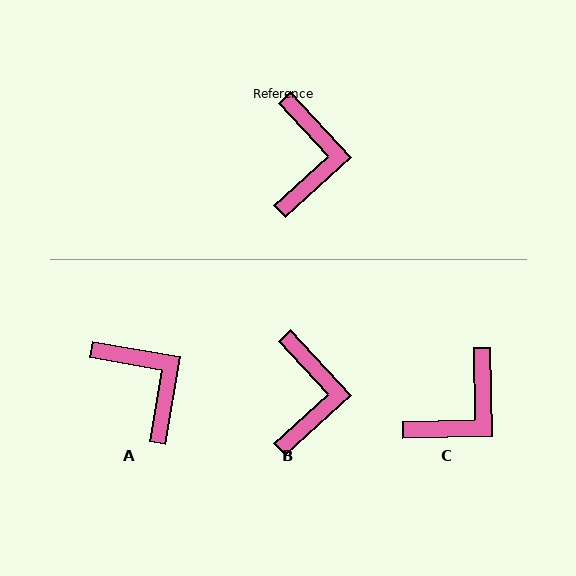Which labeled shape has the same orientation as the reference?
B.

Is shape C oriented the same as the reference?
No, it is off by about 41 degrees.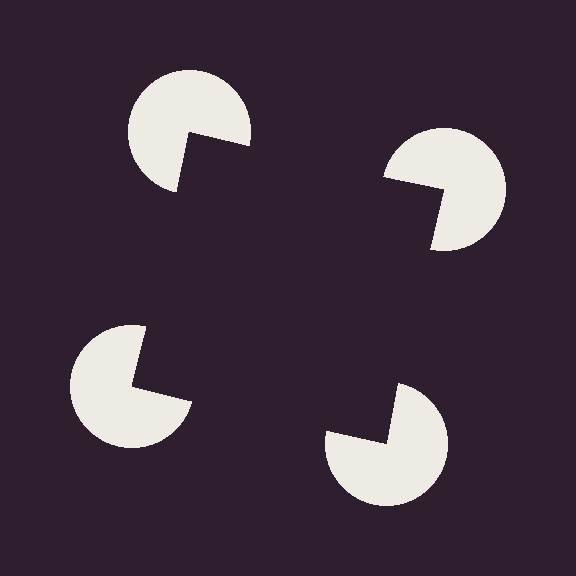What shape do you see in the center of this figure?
An illusory square — its edges are inferred from the aligned wedge cuts in the pac-man discs, not physically drawn.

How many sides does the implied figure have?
4 sides.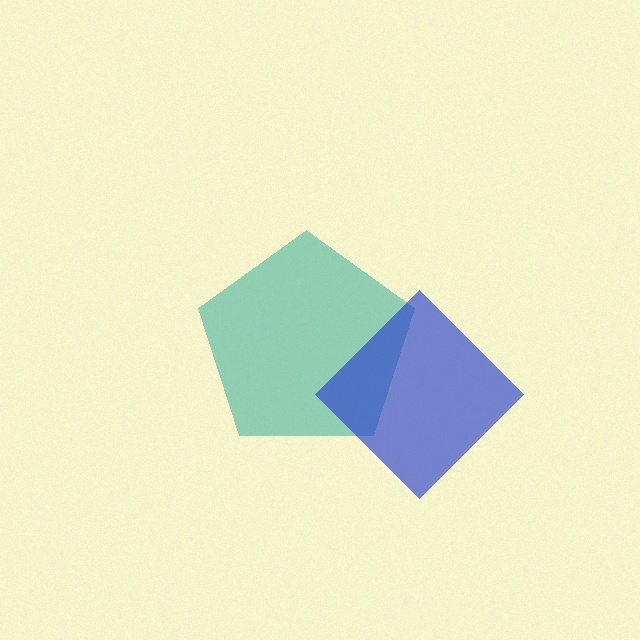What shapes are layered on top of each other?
The layered shapes are: a teal pentagon, a blue diamond.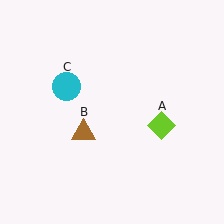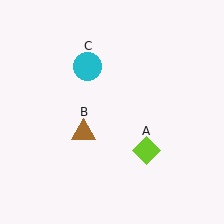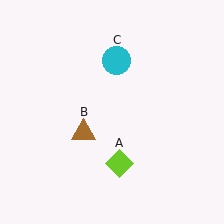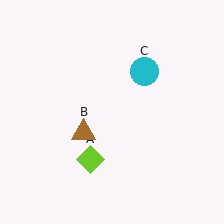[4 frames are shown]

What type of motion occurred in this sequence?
The lime diamond (object A), cyan circle (object C) rotated clockwise around the center of the scene.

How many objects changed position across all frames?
2 objects changed position: lime diamond (object A), cyan circle (object C).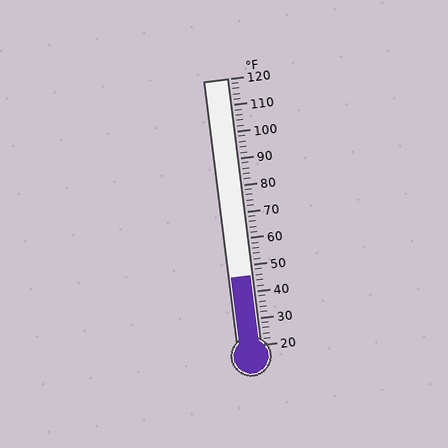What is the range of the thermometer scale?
The thermometer scale ranges from 20°F to 120°F.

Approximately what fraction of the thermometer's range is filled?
The thermometer is filled to approximately 25% of its range.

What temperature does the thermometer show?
The thermometer shows approximately 46°F.